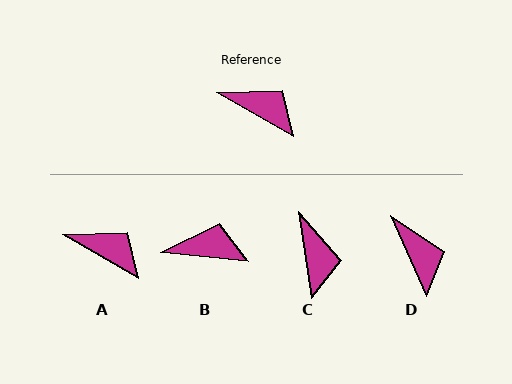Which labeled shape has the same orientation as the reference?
A.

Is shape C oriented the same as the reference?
No, it is off by about 51 degrees.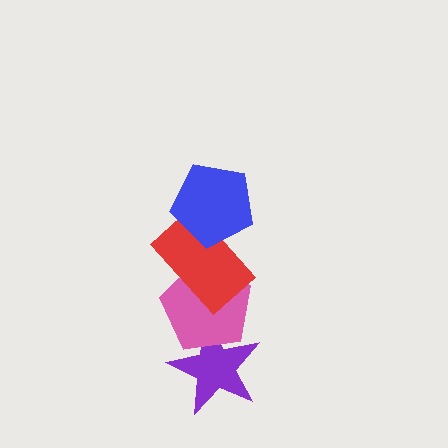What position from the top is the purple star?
The purple star is 4th from the top.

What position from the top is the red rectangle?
The red rectangle is 2nd from the top.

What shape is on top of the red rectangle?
The blue pentagon is on top of the red rectangle.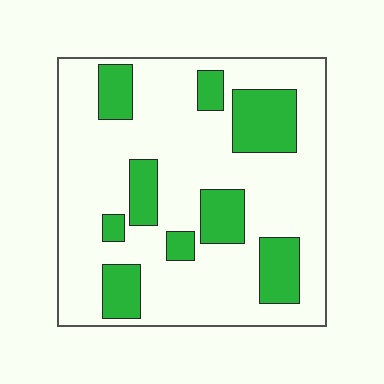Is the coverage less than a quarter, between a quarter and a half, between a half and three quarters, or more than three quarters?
Less than a quarter.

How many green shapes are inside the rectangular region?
9.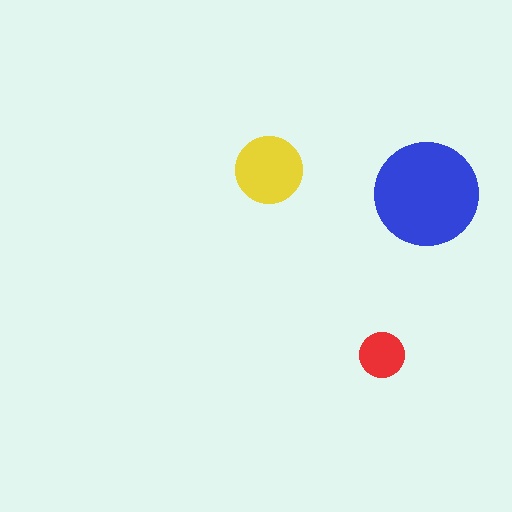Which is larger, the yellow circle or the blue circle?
The blue one.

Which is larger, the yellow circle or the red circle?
The yellow one.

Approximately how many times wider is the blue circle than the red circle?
About 2.5 times wider.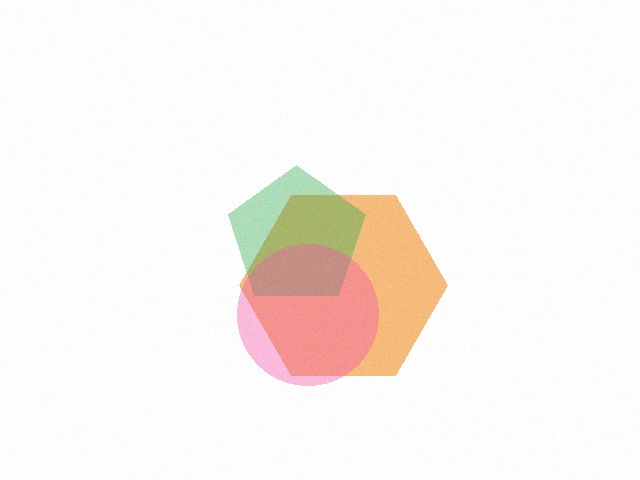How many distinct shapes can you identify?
There are 3 distinct shapes: an orange hexagon, a green pentagon, a pink circle.